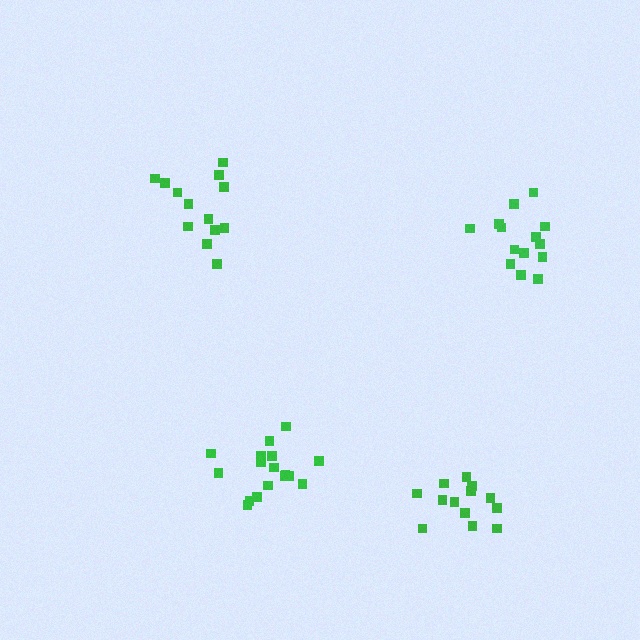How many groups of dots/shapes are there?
There are 4 groups.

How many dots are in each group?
Group 1: 13 dots, Group 2: 17 dots, Group 3: 14 dots, Group 4: 13 dots (57 total).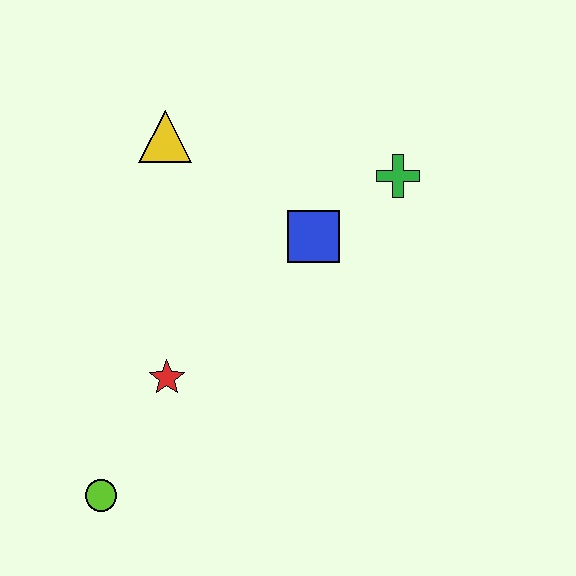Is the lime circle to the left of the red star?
Yes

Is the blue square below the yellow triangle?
Yes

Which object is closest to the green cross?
The blue square is closest to the green cross.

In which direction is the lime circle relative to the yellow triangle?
The lime circle is below the yellow triangle.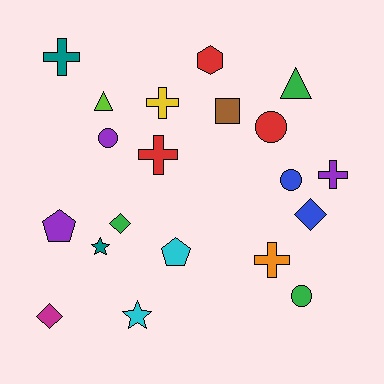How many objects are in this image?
There are 20 objects.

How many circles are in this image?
There are 4 circles.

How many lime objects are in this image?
There is 1 lime object.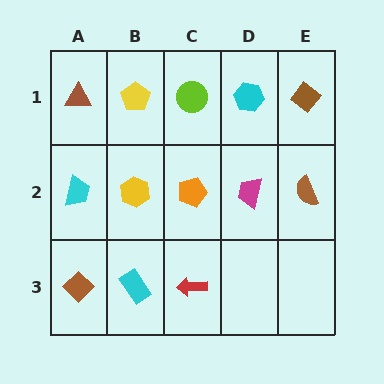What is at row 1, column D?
A cyan hexagon.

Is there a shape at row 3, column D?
No, that cell is empty.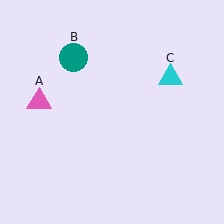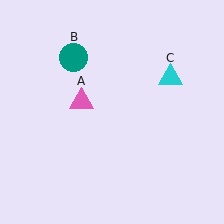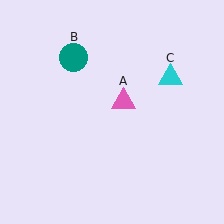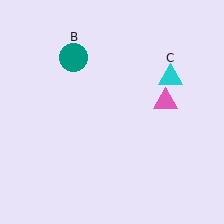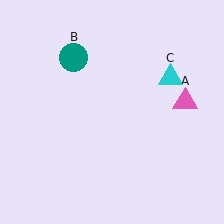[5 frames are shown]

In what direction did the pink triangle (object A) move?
The pink triangle (object A) moved right.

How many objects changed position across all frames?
1 object changed position: pink triangle (object A).